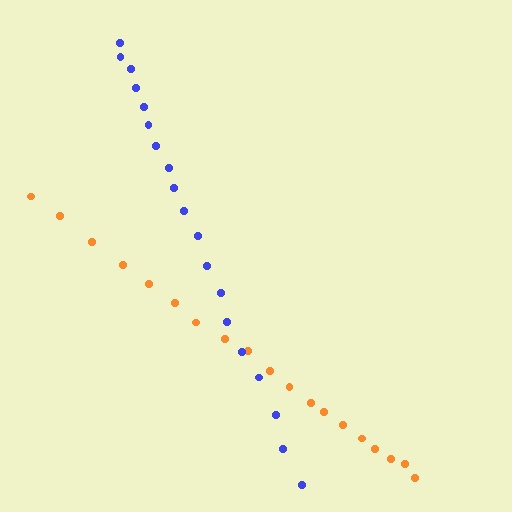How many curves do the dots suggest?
There are 2 distinct paths.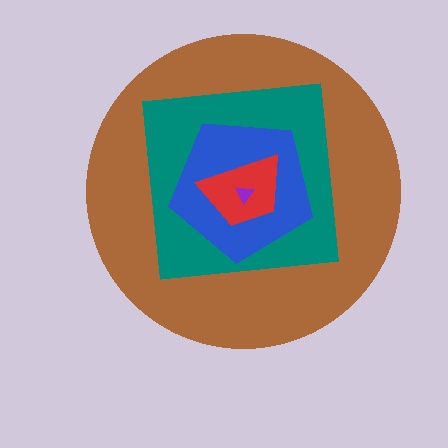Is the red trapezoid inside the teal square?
Yes.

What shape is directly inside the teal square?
The blue pentagon.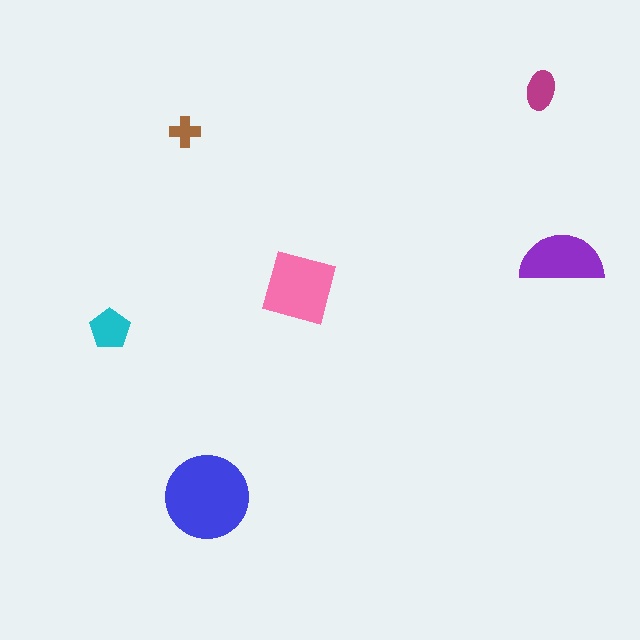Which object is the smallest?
The brown cross.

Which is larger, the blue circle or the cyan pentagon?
The blue circle.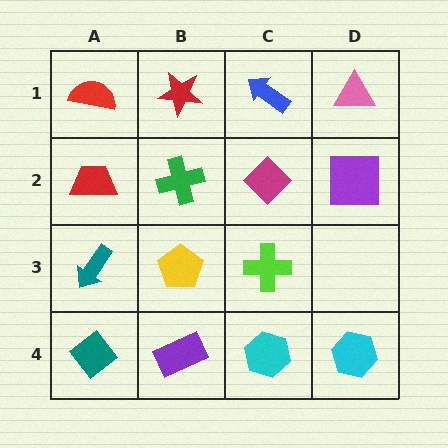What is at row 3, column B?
A yellow pentagon.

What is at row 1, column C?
A blue arrow.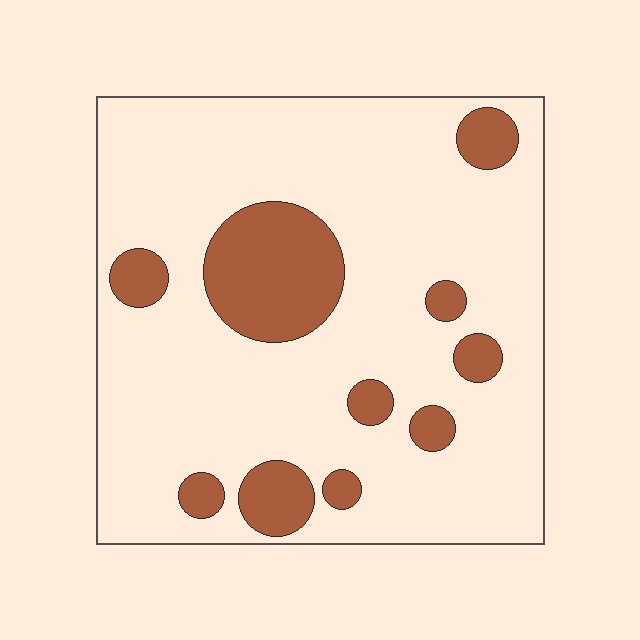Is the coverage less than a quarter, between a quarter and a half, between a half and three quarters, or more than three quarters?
Less than a quarter.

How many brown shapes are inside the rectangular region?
10.